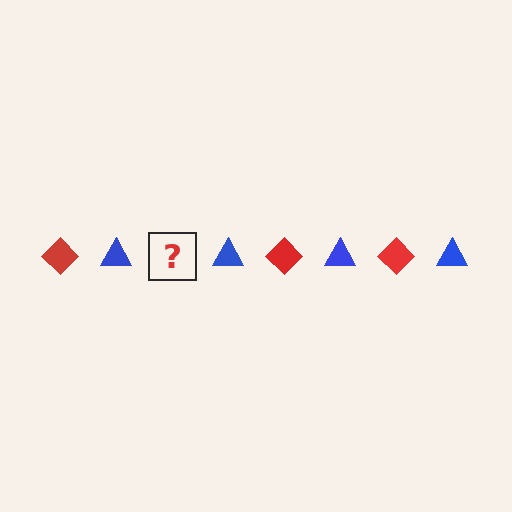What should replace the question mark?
The question mark should be replaced with a red diamond.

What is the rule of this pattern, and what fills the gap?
The rule is that the pattern alternates between red diamond and blue triangle. The gap should be filled with a red diamond.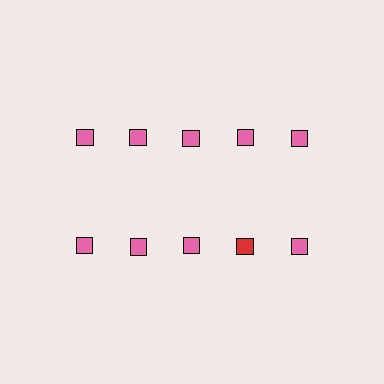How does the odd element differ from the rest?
It has a different color: red instead of pink.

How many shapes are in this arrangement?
There are 10 shapes arranged in a grid pattern.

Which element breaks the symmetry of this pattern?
The red square in the second row, second from right column breaks the symmetry. All other shapes are pink squares.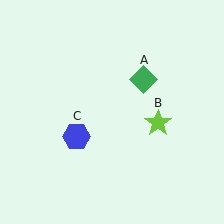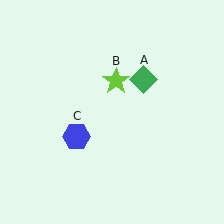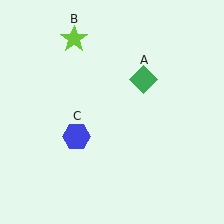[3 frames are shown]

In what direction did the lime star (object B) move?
The lime star (object B) moved up and to the left.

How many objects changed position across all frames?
1 object changed position: lime star (object B).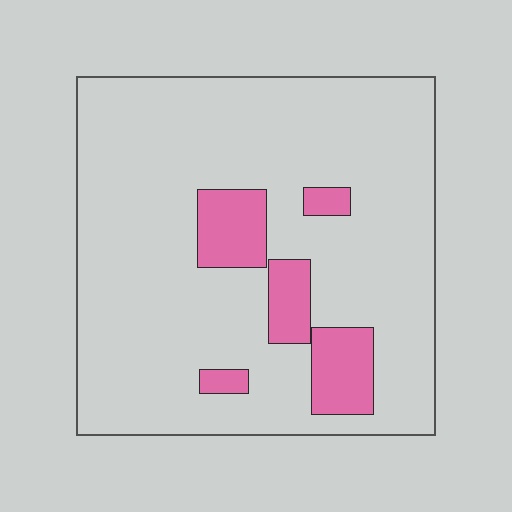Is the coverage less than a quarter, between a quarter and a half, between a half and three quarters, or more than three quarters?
Less than a quarter.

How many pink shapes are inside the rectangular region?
5.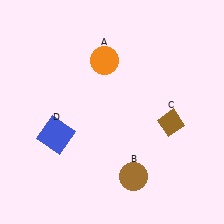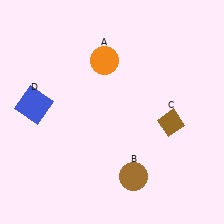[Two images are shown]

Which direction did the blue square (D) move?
The blue square (D) moved up.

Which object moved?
The blue square (D) moved up.